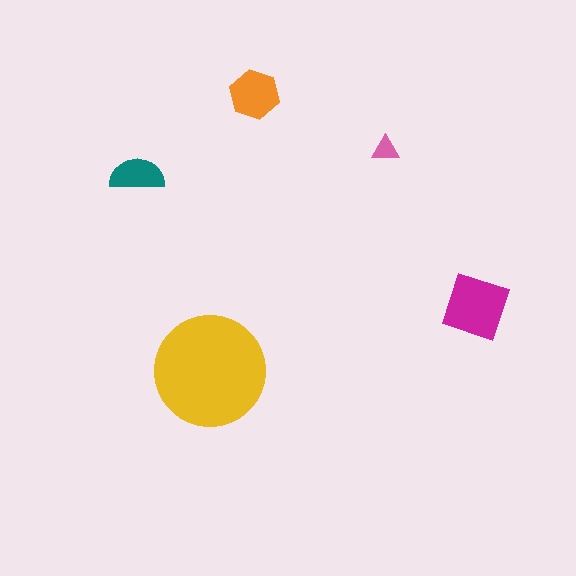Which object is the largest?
The yellow circle.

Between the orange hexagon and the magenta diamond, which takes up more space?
The magenta diamond.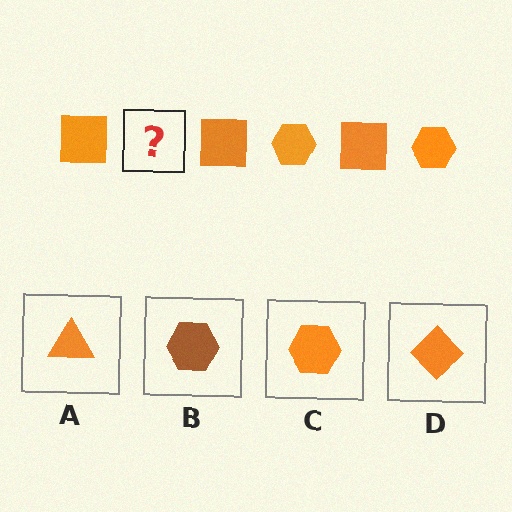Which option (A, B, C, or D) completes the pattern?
C.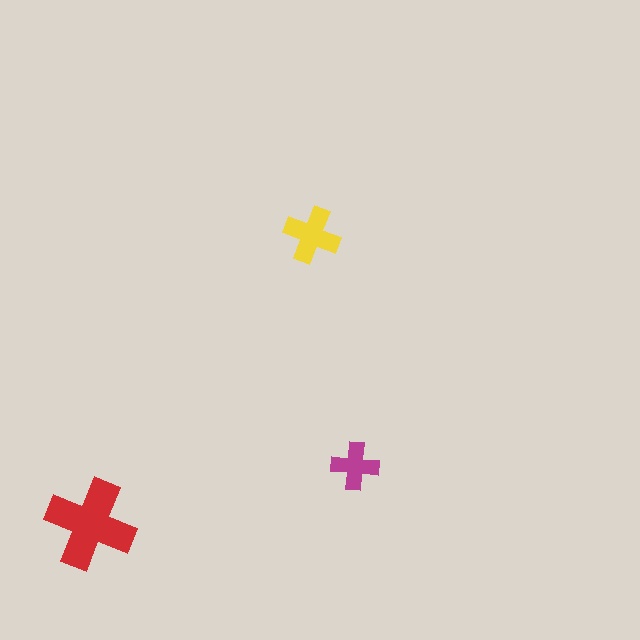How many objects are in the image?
There are 3 objects in the image.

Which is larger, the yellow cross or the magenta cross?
The yellow one.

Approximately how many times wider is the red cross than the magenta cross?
About 2 times wider.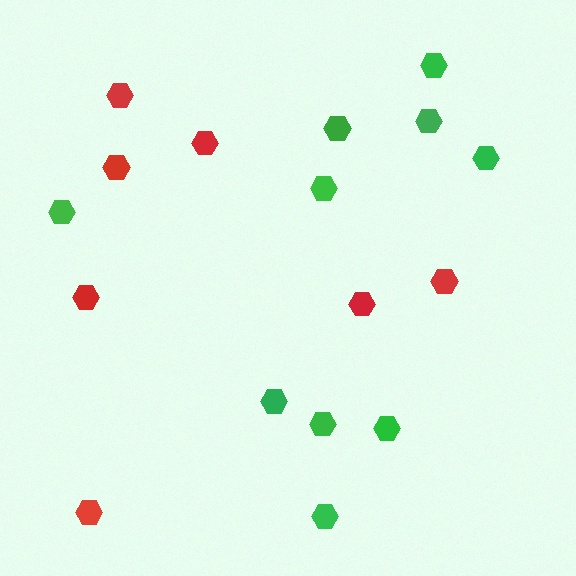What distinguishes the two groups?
There are 2 groups: one group of red hexagons (7) and one group of green hexagons (10).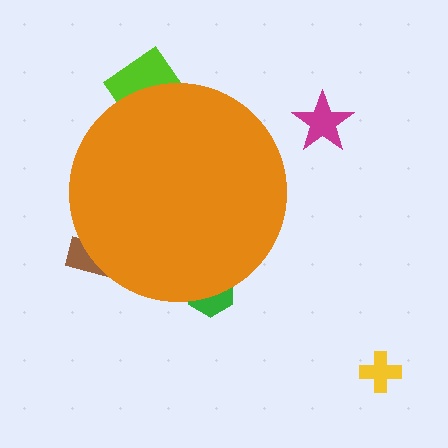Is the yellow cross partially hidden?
No, the yellow cross is fully visible.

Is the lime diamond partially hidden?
Yes, the lime diamond is partially hidden behind the orange circle.